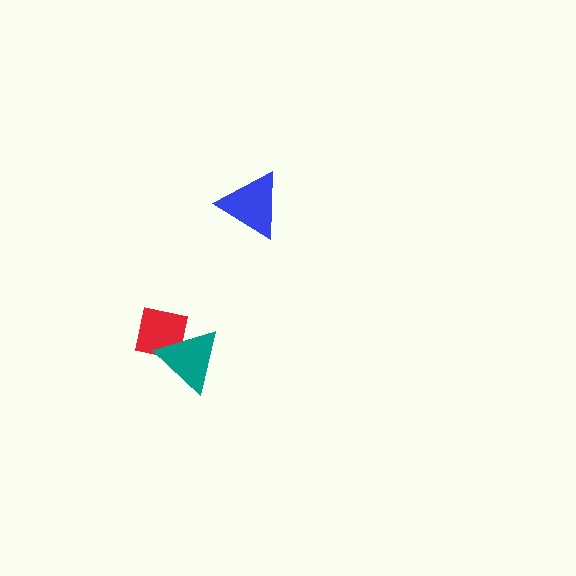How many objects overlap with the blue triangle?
0 objects overlap with the blue triangle.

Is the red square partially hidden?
Yes, it is partially covered by another shape.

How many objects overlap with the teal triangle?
1 object overlaps with the teal triangle.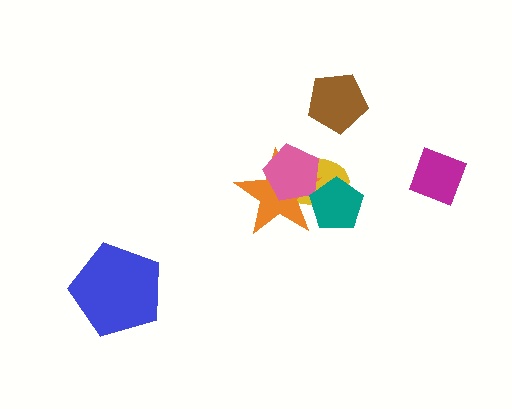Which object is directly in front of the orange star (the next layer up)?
The pink pentagon is directly in front of the orange star.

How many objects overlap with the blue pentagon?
0 objects overlap with the blue pentagon.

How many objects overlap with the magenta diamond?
0 objects overlap with the magenta diamond.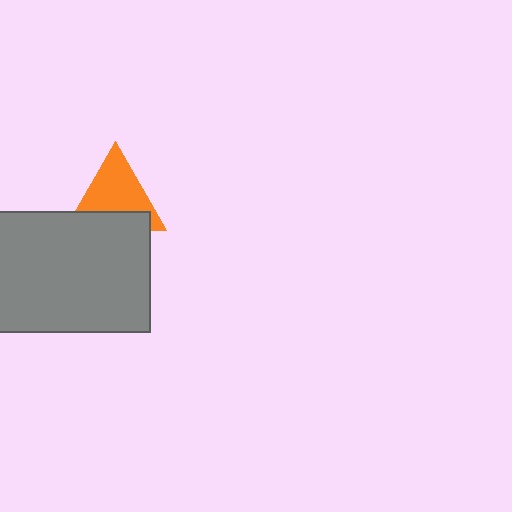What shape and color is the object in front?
The object in front is a gray rectangle.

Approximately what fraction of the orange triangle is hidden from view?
Roughly 35% of the orange triangle is hidden behind the gray rectangle.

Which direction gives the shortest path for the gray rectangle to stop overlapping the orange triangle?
Moving down gives the shortest separation.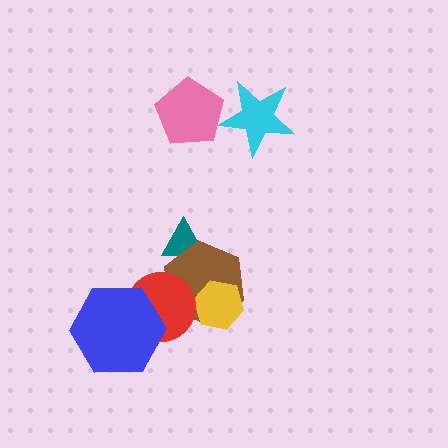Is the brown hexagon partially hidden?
Yes, it is partially covered by another shape.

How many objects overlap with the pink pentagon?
1 object overlaps with the pink pentagon.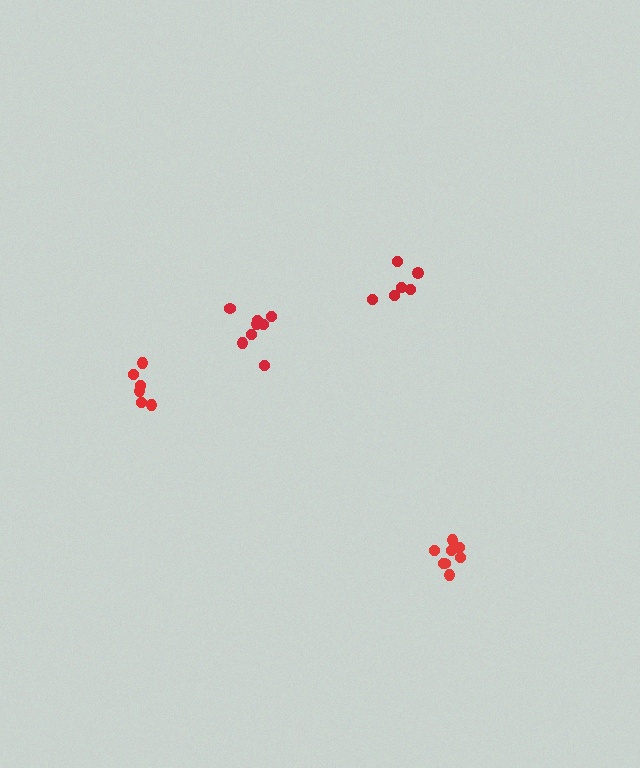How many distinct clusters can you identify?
There are 4 distinct clusters.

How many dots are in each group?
Group 1: 8 dots, Group 2: 6 dots, Group 3: 9 dots, Group 4: 6 dots (29 total).